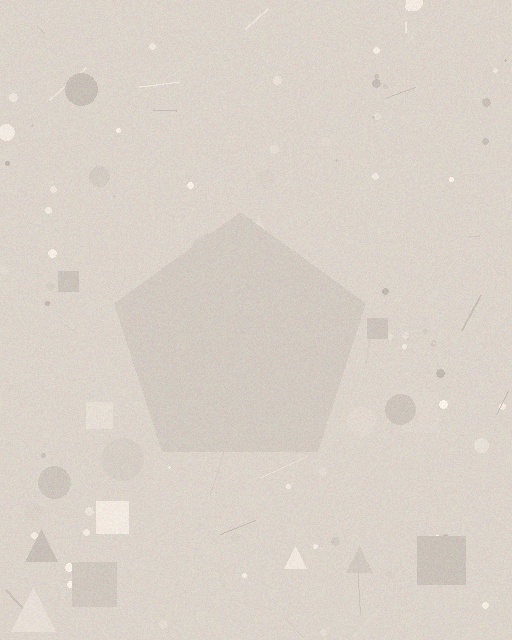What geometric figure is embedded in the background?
A pentagon is embedded in the background.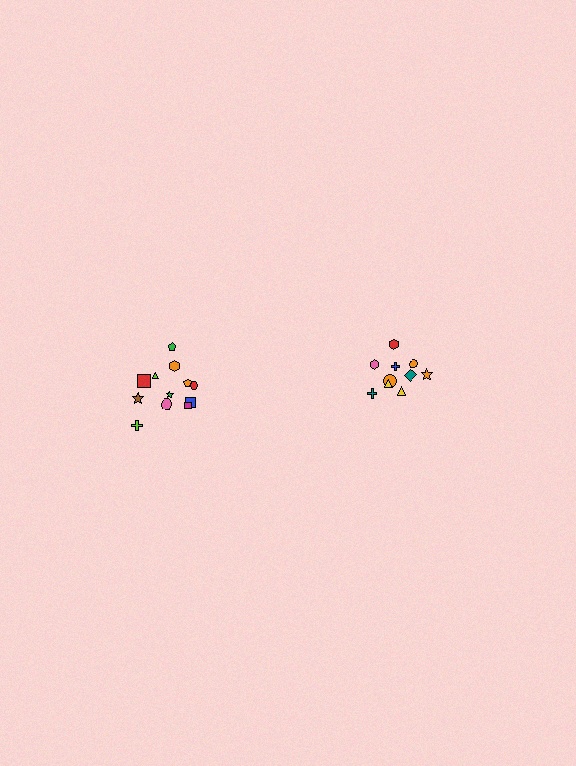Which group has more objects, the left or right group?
The left group.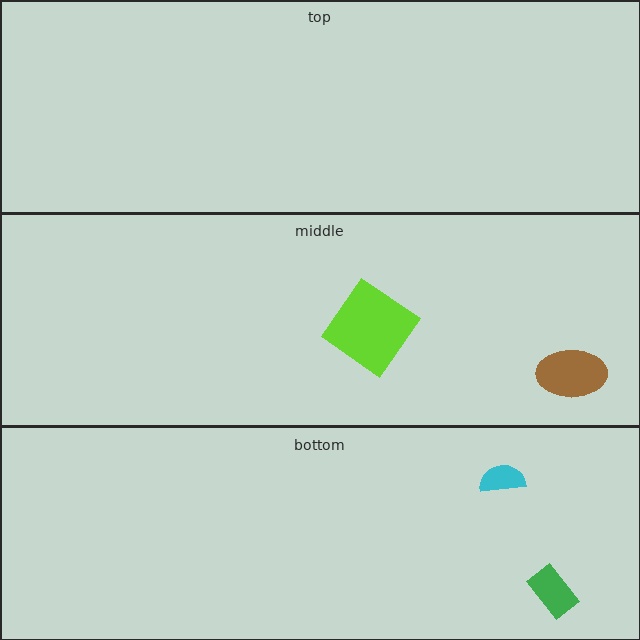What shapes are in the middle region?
The brown ellipse, the lime diamond.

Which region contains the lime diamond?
The middle region.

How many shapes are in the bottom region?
2.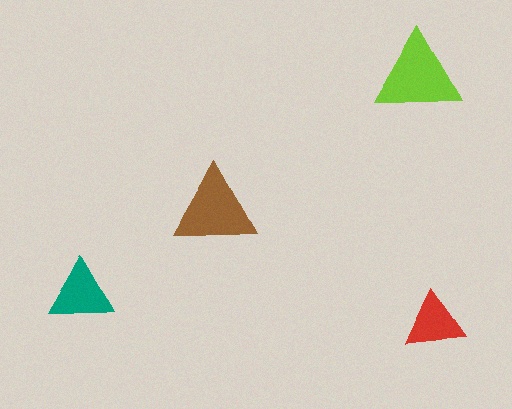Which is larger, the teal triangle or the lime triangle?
The lime one.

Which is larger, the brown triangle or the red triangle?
The brown one.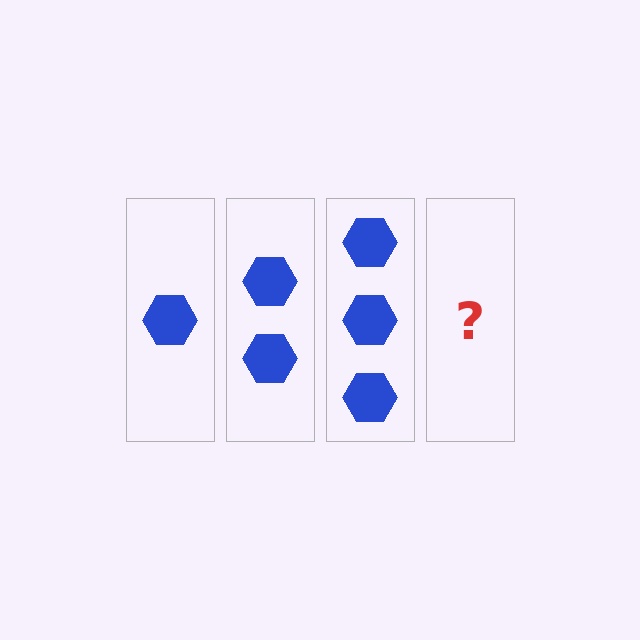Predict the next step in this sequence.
The next step is 4 hexagons.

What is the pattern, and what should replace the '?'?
The pattern is that each step adds one more hexagon. The '?' should be 4 hexagons.